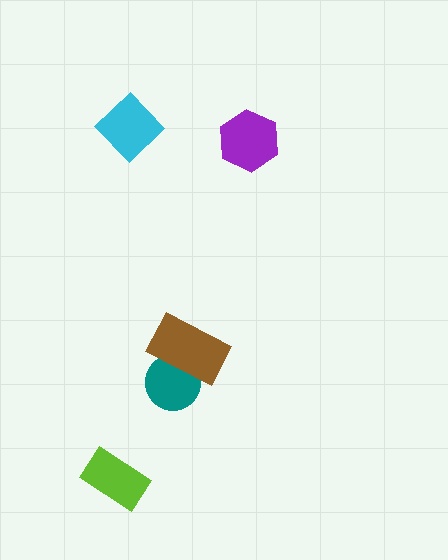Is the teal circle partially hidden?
Yes, it is partially covered by another shape.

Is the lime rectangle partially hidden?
No, no other shape covers it.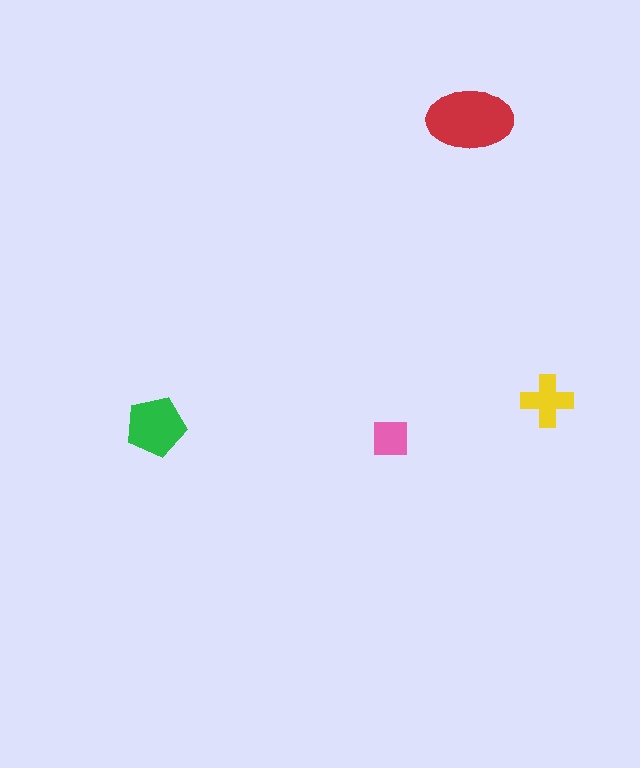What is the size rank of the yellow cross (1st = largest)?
3rd.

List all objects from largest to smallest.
The red ellipse, the green pentagon, the yellow cross, the pink square.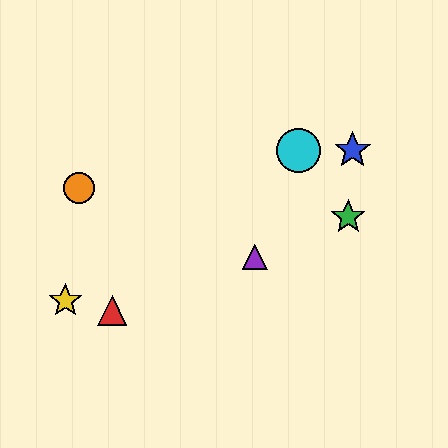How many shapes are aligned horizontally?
2 shapes (the blue star, the cyan circle) are aligned horizontally.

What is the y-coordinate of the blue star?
The blue star is at y≈150.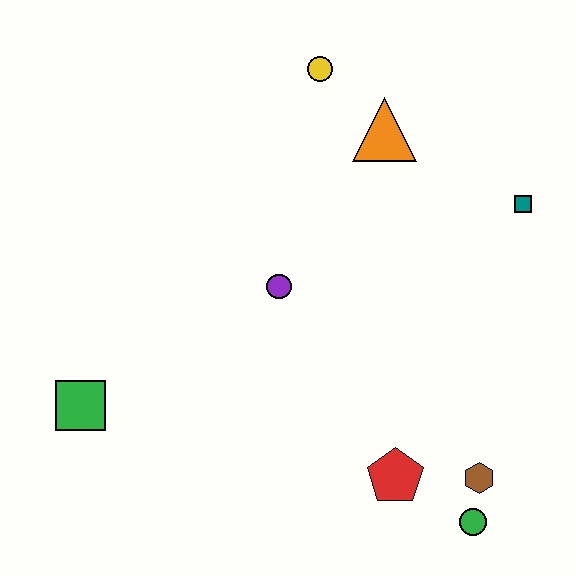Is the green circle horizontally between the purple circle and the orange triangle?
No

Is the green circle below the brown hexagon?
Yes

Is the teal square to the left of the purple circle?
No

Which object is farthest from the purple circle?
The green circle is farthest from the purple circle.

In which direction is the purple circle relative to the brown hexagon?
The purple circle is to the left of the brown hexagon.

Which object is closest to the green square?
The purple circle is closest to the green square.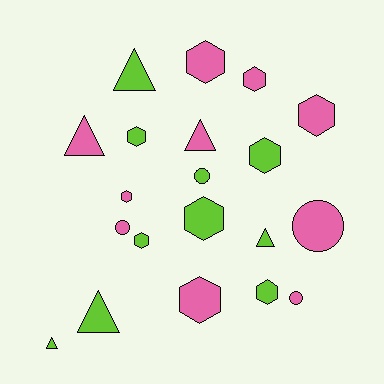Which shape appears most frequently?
Hexagon, with 10 objects.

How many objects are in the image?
There are 20 objects.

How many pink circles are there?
There are 3 pink circles.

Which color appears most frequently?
Pink, with 10 objects.